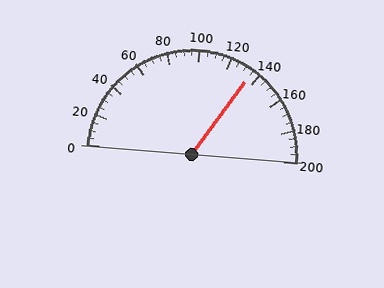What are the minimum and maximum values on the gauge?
The gauge ranges from 0 to 200.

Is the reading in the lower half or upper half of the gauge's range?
The reading is in the upper half of the range (0 to 200).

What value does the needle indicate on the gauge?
The needle indicates approximately 135.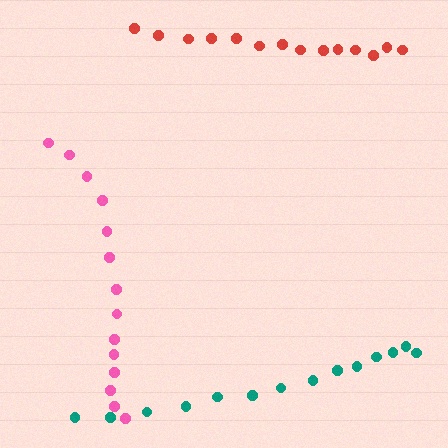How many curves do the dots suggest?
There are 3 distinct paths.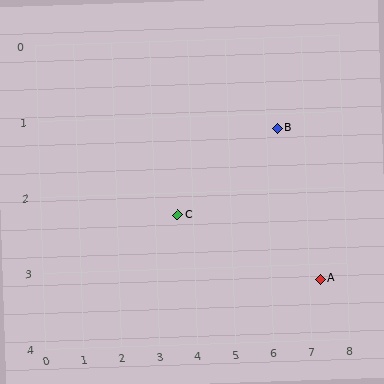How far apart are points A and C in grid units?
Points A and C are about 3.8 grid units apart.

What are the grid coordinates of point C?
Point C is at approximately (3.6, 2.3).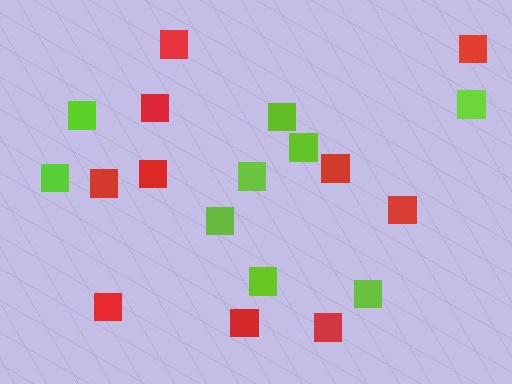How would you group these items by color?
There are 2 groups: one group of lime squares (9) and one group of red squares (10).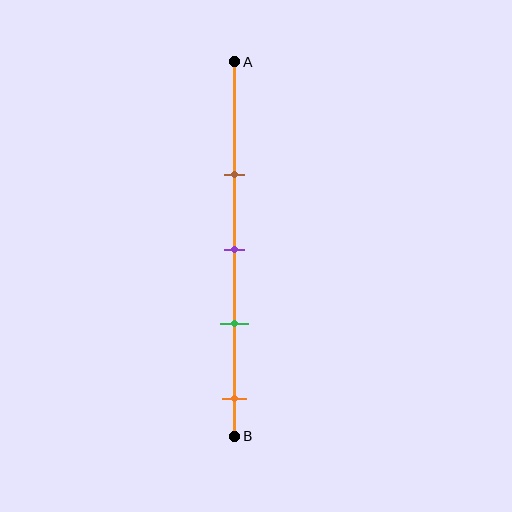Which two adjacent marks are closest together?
The purple and green marks are the closest adjacent pair.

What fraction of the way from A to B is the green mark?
The green mark is approximately 70% (0.7) of the way from A to B.